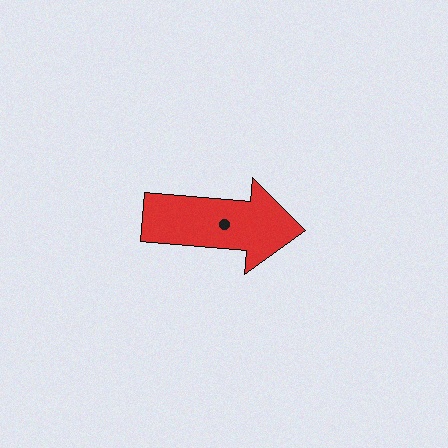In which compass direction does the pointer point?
East.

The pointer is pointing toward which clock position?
Roughly 3 o'clock.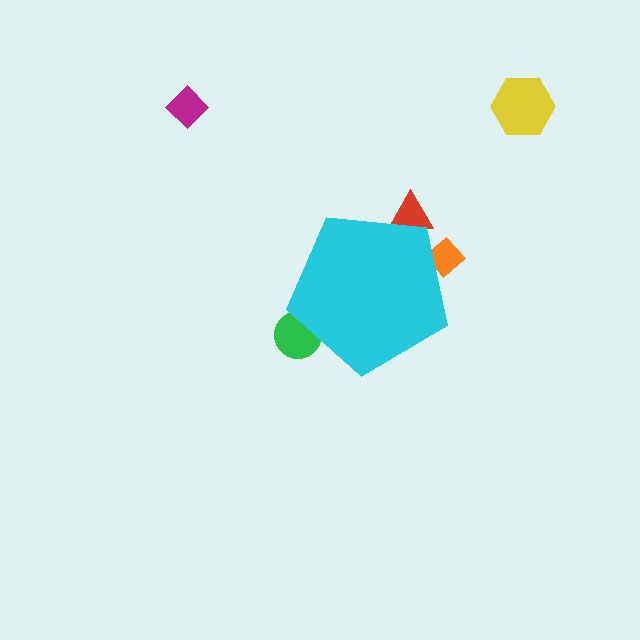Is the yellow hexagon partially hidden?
No, the yellow hexagon is fully visible.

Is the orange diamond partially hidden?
Yes, the orange diamond is partially hidden behind the cyan pentagon.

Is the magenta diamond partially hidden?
No, the magenta diamond is fully visible.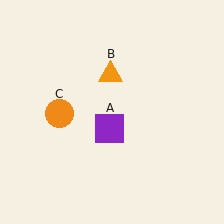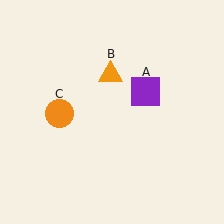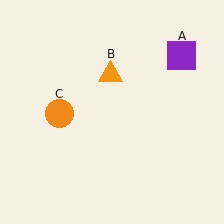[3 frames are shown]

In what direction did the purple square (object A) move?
The purple square (object A) moved up and to the right.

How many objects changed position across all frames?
1 object changed position: purple square (object A).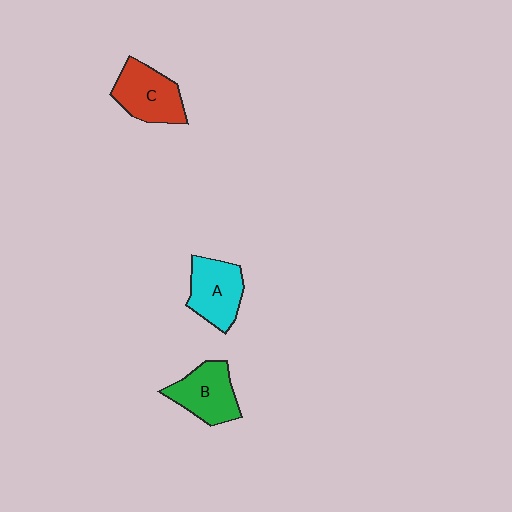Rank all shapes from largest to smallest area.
From largest to smallest: C (red), A (cyan), B (green).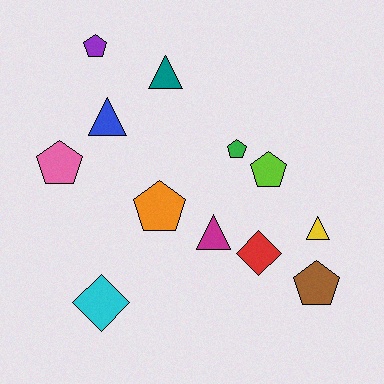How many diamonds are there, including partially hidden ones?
There are 2 diamonds.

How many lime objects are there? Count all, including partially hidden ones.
There is 1 lime object.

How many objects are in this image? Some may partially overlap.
There are 12 objects.